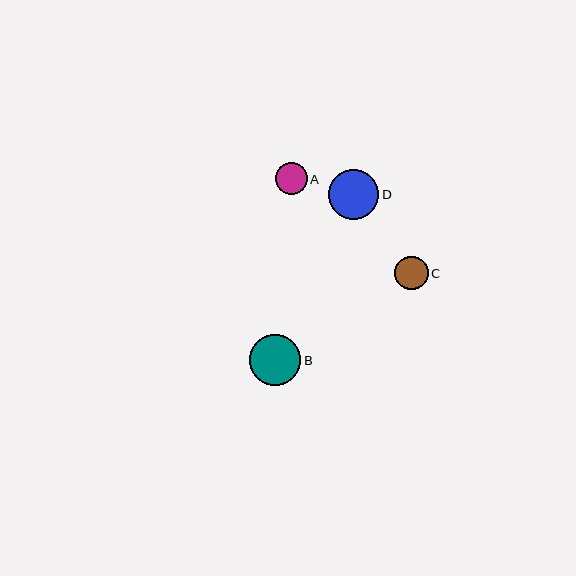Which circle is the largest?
Circle B is the largest with a size of approximately 51 pixels.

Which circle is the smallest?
Circle A is the smallest with a size of approximately 31 pixels.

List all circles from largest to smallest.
From largest to smallest: B, D, C, A.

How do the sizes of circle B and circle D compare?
Circle B and circle D are approximately the same size.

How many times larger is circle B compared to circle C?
Circle B is approximately 1.5 times the size of circle C.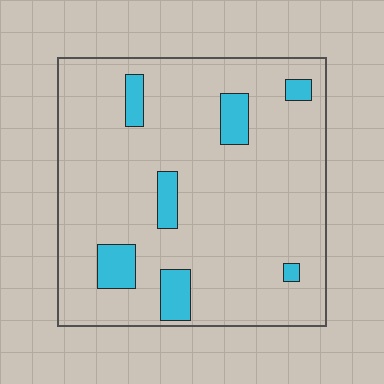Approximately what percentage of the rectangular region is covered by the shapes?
Approximately 10%.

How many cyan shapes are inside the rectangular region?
7.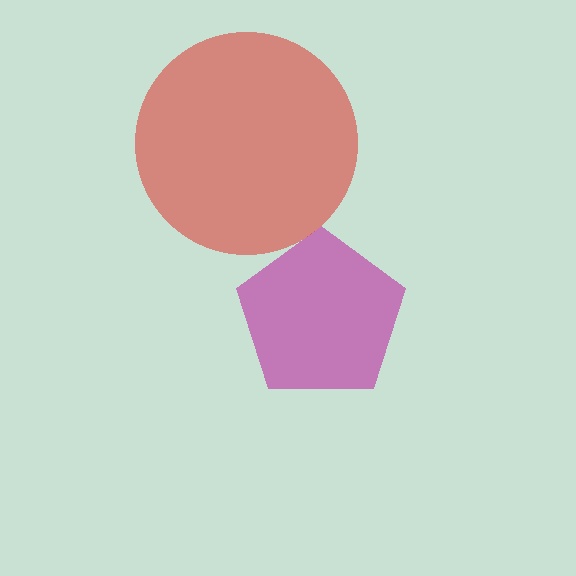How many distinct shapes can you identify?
There are 2 distinct shapes: a magenta pentagon, a red circle.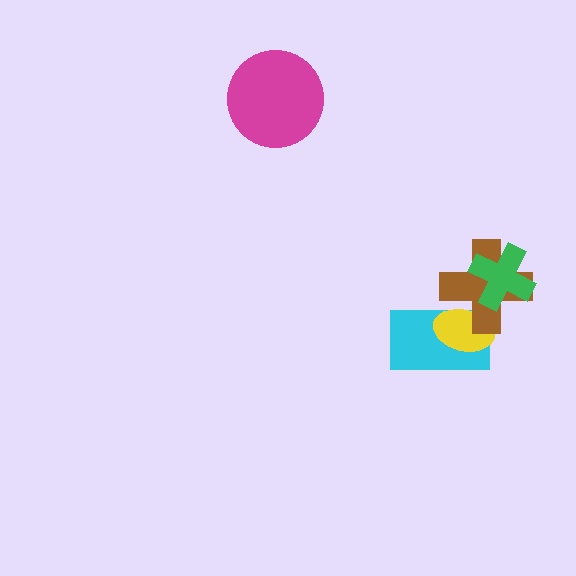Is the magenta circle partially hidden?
No, no other shape covers it.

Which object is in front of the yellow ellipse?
The brown cross is in front of the yellow ellipse.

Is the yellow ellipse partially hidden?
Yes, it is partially covered by another shape.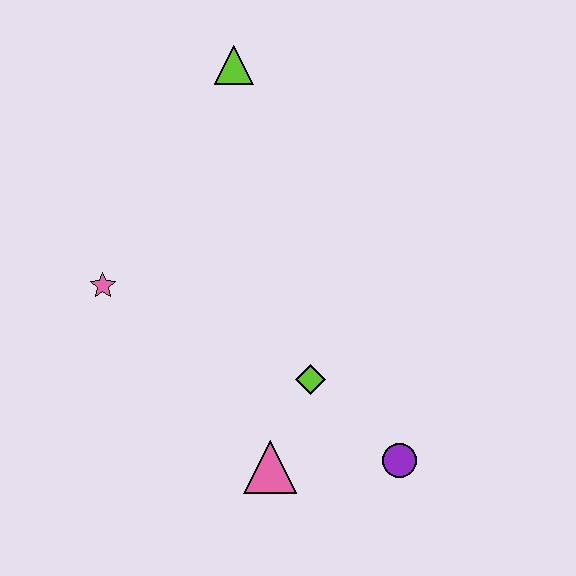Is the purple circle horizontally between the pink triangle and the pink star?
No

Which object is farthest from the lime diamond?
The lime triangle is farthest from the lime diamond.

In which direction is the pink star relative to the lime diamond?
The pink star is to the left of the lime diamond.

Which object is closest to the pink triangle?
The lime diamond is closest to the pink triangle.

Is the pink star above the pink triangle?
Yes